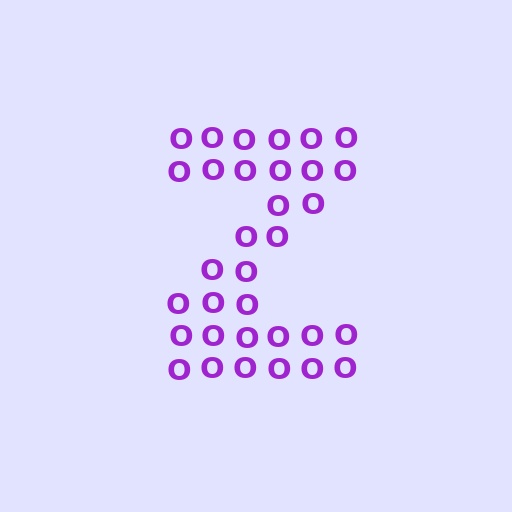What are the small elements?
The small elements are letter O's.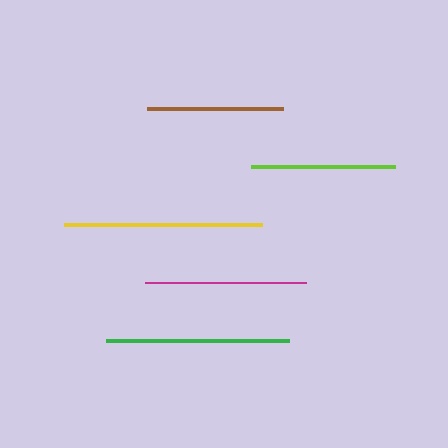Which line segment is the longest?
The yellow line is the longest at approximately 199 pixels.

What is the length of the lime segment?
The lime segment is approximately 144 pixels long.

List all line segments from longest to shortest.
From longest to shortest: yellow, green, magenta, lime, brown.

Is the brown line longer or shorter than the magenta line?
The magenta line is longer than the brown line.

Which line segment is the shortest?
The brown line is the shortest at approximately 136 pixels.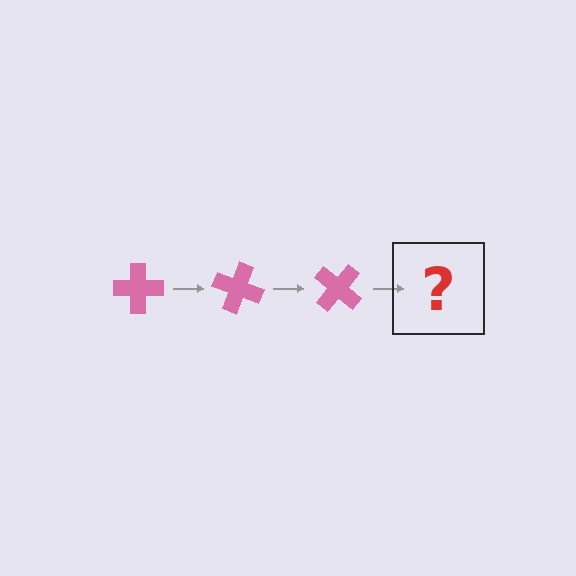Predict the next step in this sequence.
The next step is a pink cross rotated 60 degrees.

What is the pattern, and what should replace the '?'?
The pattern is that the cross rotates 20 degrees each step. The '?' should be a pink cross rotated 60 degrees.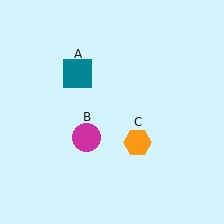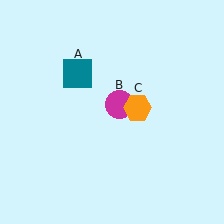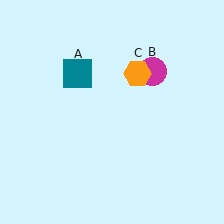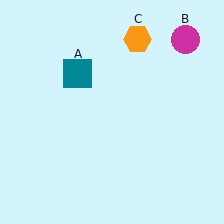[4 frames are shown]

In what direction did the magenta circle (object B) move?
The magenta circle (object B) moved up and to the right.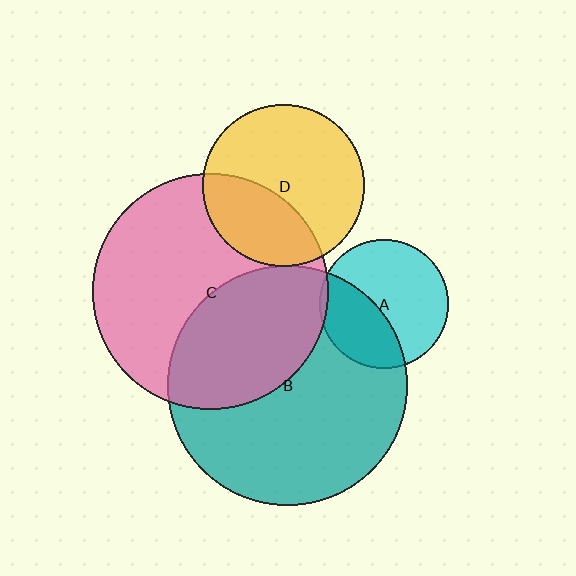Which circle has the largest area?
Circle B (teal).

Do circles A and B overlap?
Yes.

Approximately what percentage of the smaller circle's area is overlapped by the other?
Approximately 40%.